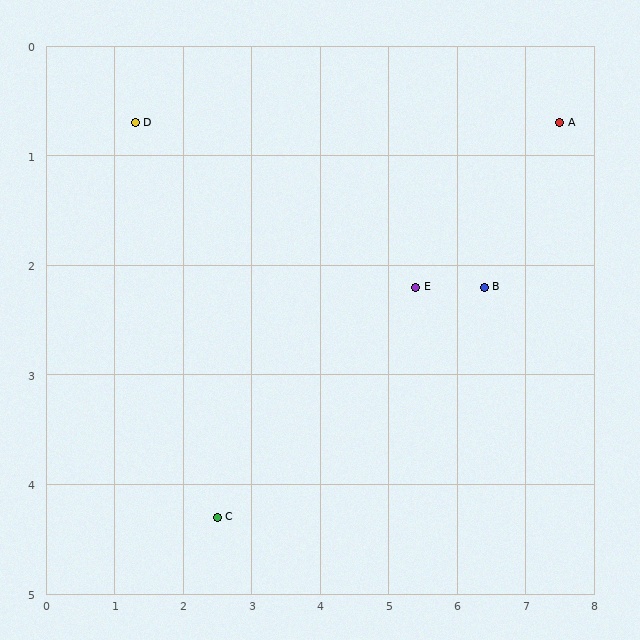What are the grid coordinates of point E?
Point E is at approximately (5.4, 2.2).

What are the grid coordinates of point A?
Point A is at approximately (7.5, 0.7).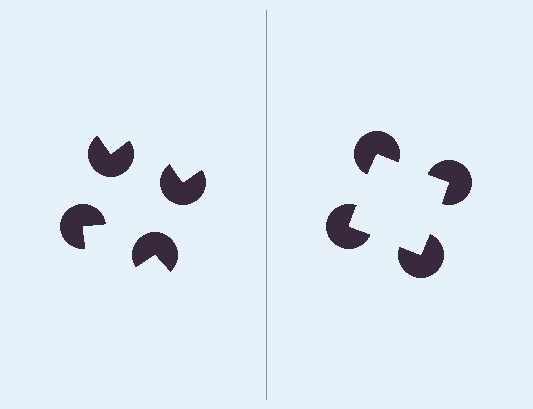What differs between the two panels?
The pac-man discs are positioned identically on both sides; only the wedge orientations differ. On the right they align to a square; on the left they are misaligned.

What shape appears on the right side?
An illusory square.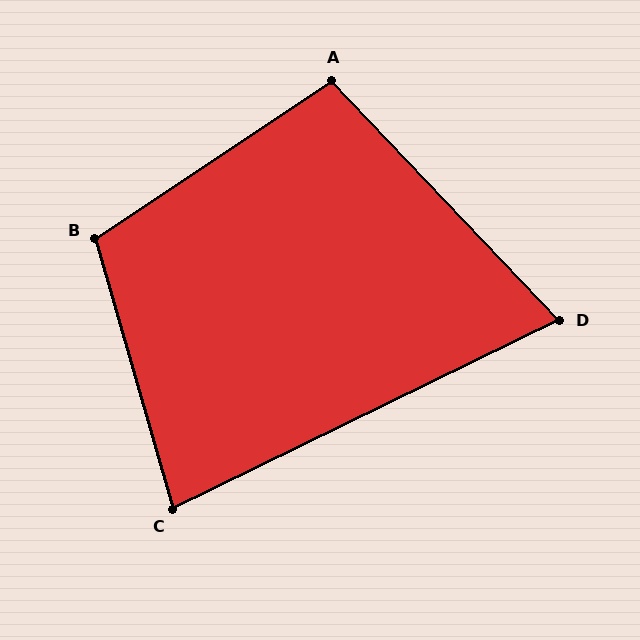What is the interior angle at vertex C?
Approximately 80 degrees (acute).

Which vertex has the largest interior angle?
B, at approximately 108 degrees.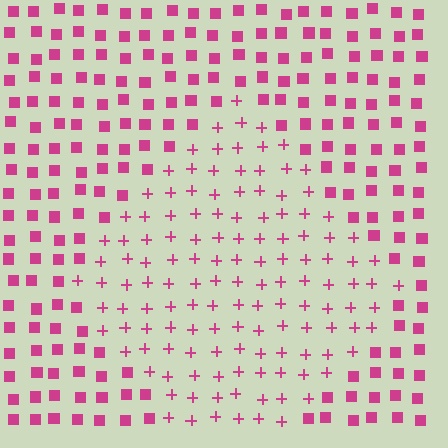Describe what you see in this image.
The image is filled with small magenta elements arranged in a uniform grid. A diamond-shaped region contains plus signs, while the surrounding area contains squares. The boundary is defined purely by the change in element shape.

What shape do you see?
I see a diamond.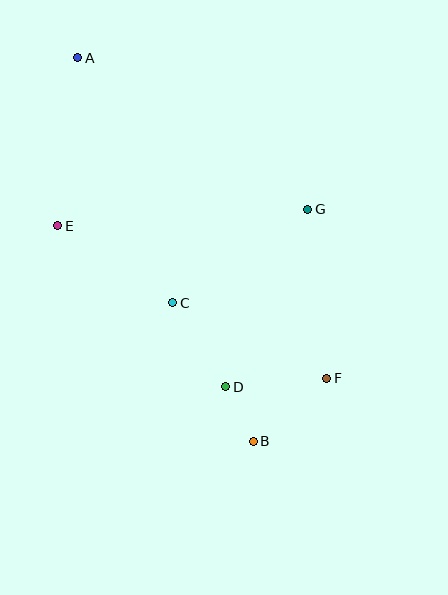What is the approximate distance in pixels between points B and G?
The distance between B and G is approximately 238 pixels.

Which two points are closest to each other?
Points B and D are closest to each other.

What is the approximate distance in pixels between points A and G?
The distance between A and G is approximately 275 pixels.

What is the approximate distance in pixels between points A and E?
The distance between A and E is approximately 169 pixels.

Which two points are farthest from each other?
Points A and B are farthest from each other.